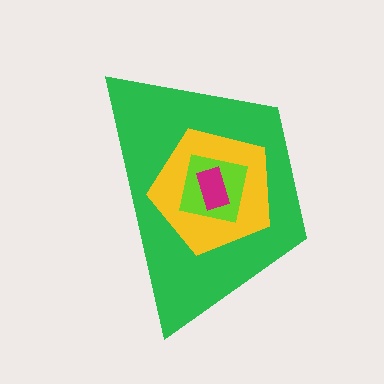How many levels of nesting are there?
4.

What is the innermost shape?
The magenta rectangle.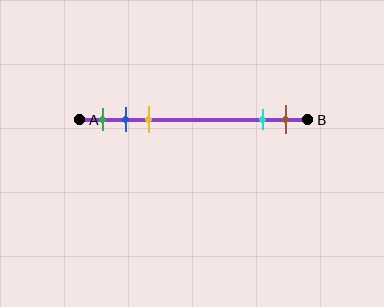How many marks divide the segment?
There are 5 marks dividing the segment.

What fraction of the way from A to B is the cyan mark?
The cyan mark is approximately 80% (0.8) of the way from A to B.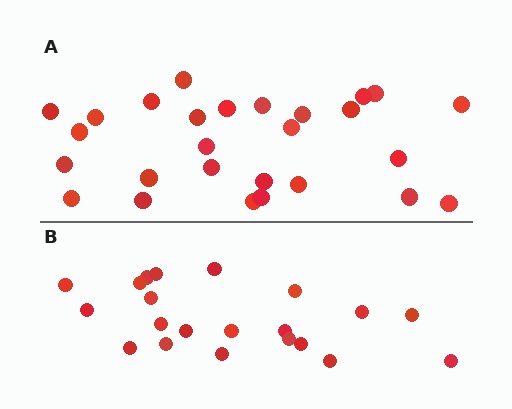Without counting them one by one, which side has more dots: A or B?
Region A (the top region) has more dots.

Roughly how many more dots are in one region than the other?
Region A has about 6 more dots than region B.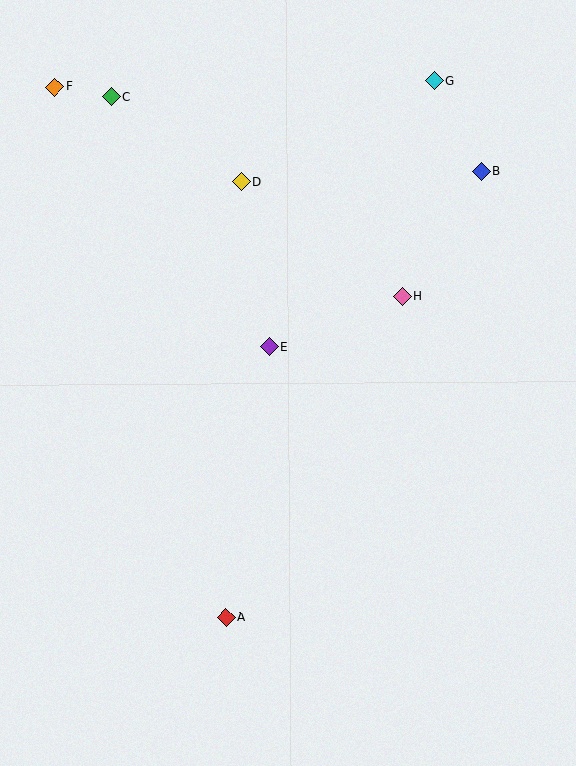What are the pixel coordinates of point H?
Point H is at (403, 296).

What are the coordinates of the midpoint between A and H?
The midpoint between A and H is at (314, 457).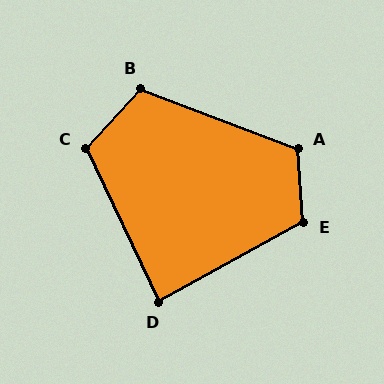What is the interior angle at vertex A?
Approximately 114 degrees (obtuse).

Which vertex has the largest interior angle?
E, at approximately 115 degrees.